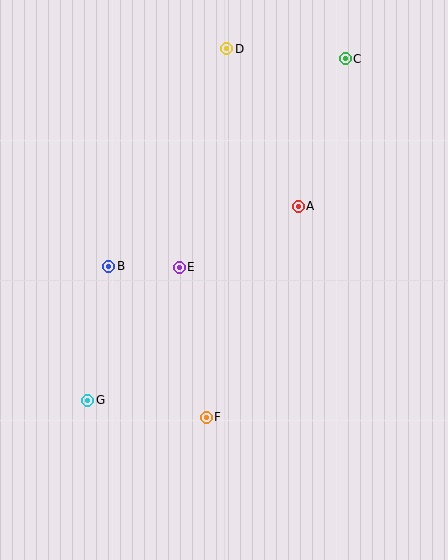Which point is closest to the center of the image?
Point E at (179, 267) is closest to the center.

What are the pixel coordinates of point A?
Point A is at (298, 206).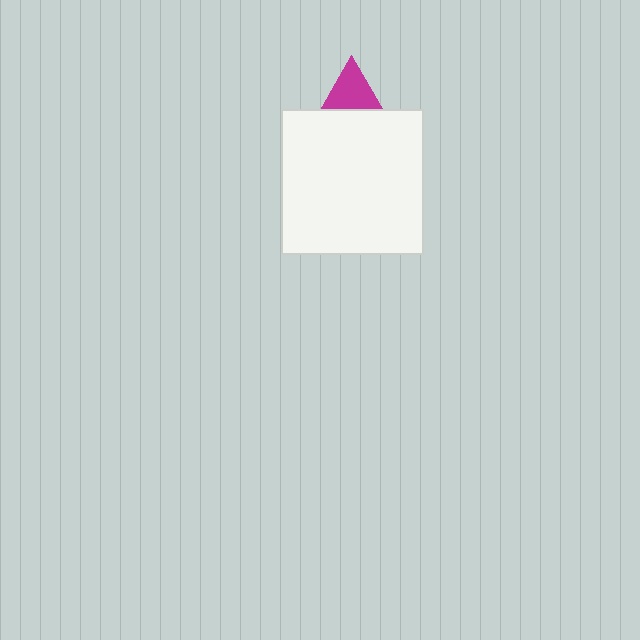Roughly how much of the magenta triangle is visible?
A small part of it is visible (roughly 40%).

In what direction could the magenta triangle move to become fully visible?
The magenta triangle could move up. That would shift it out from behind the white rectangle entirely.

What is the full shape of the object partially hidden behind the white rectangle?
The partially hidden object is a magenta triangle.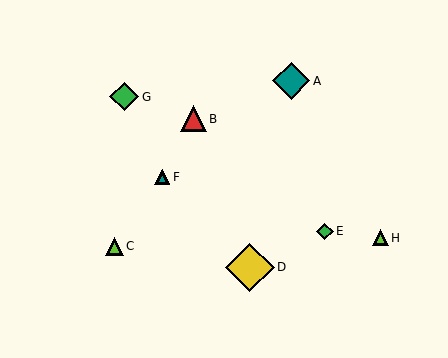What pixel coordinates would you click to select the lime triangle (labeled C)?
Click at (114, 246) to select the lime triangle C.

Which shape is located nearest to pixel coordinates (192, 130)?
The red triangle (labeled B) at (193, 119) is nearest to that location.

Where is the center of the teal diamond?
The center of the teal diamond is at (291, 81).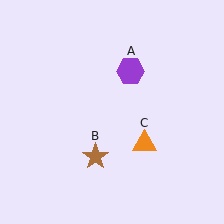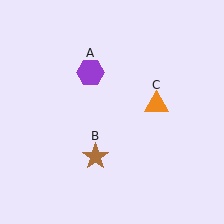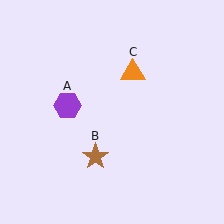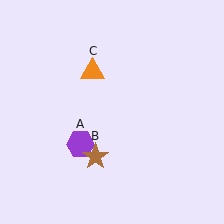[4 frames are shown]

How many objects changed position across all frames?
2 objects changed position: purple hexagon (object A), orange triangle (object C).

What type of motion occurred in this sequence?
The purple hexagon (object A), orange triangle (object C) rotated counterclockwise around the center of the scene.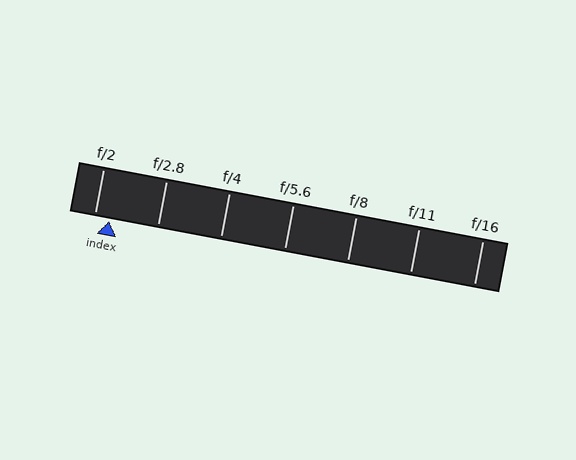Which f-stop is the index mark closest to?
The index mark is closest to f/2.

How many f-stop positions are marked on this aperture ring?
There are 7 f-stop positions marked.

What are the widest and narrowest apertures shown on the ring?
The widest aperture shown is f/2 and the narrowest is f/16.